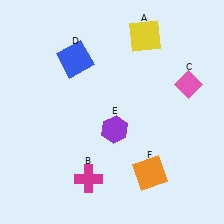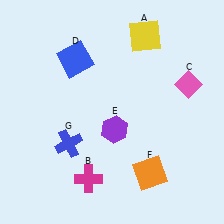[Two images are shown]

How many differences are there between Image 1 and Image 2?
There is 1 difference between the two images.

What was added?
A blue cross (G) was added in Image 2.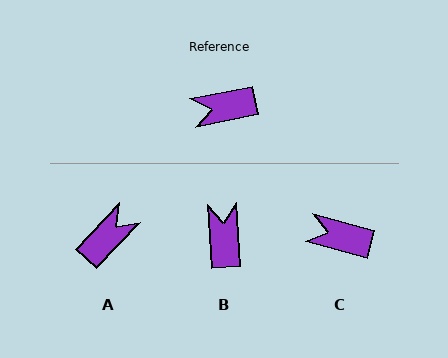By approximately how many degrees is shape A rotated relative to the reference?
Approximately 144 degrees clockwise.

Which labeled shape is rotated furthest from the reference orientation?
A, about 144 degrees away.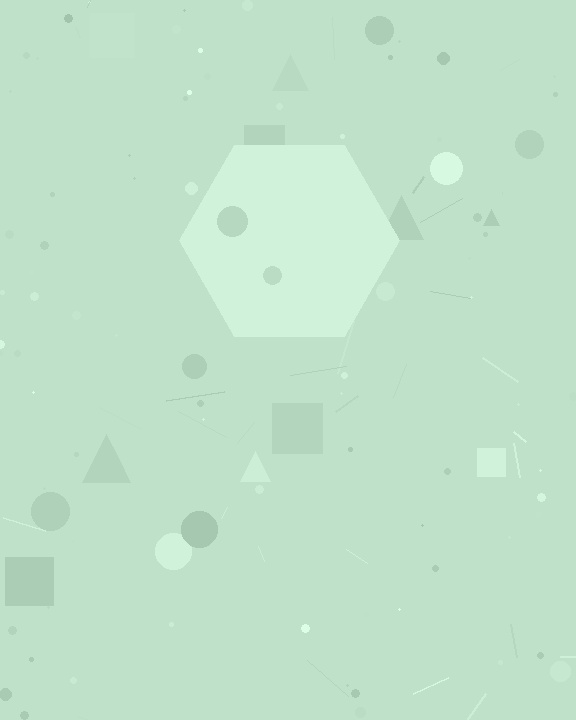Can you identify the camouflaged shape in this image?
The camouflaged shape is a hexagon.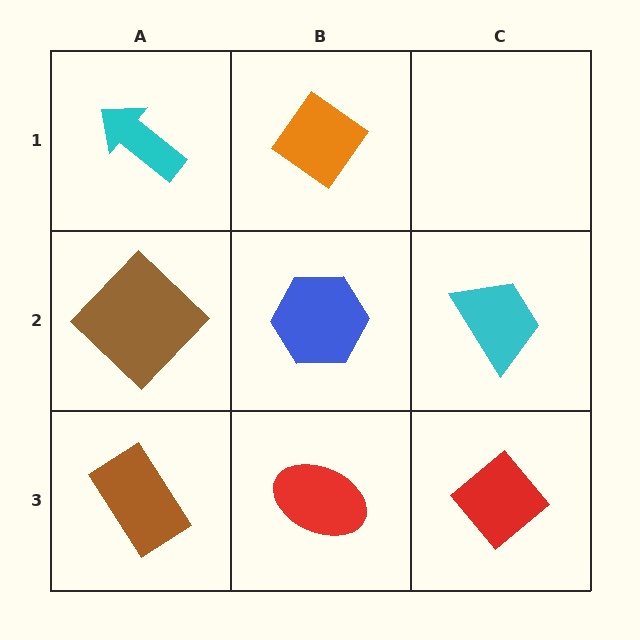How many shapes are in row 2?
3 shapes.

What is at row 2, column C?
A cyan trapezoid.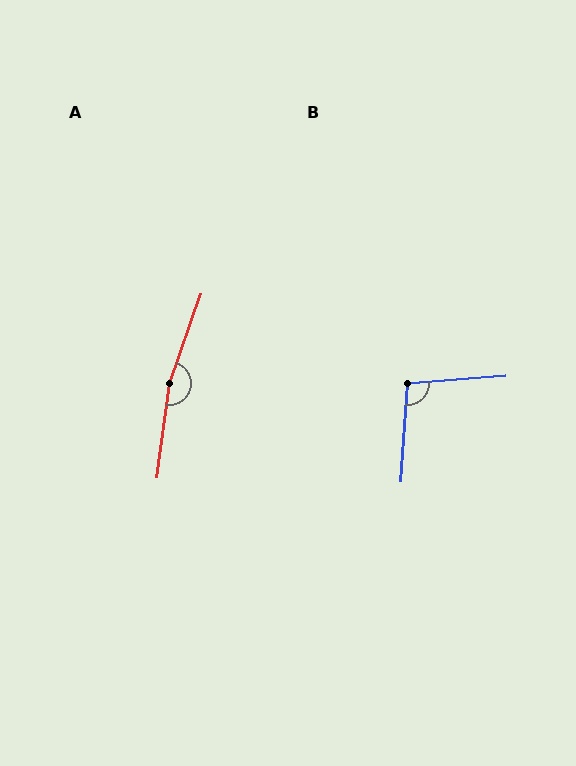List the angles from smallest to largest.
B (98°), A (168°).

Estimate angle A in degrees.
Approximately 168 degrees.